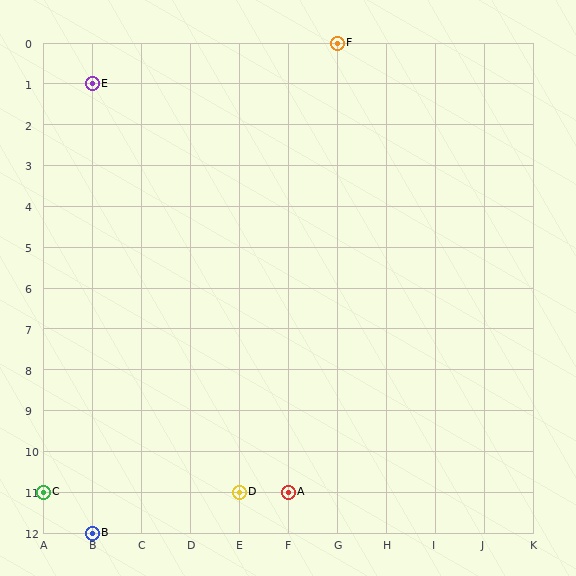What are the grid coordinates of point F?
Point F is at grid coordinates (G, 0).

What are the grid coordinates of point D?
Point D is at grid coordinates (E, 11).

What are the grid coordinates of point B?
Point B is at grid coordinates (B, 12).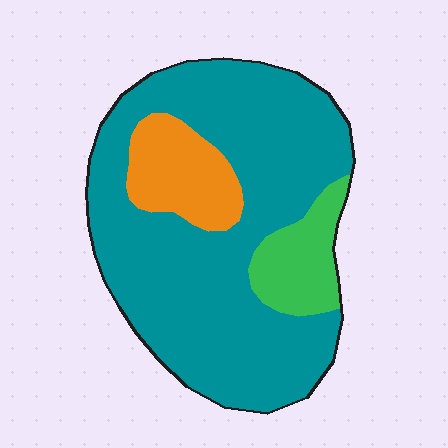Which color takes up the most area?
Teal, at roughly 75%.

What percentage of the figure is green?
Green covers about 10% of the figure.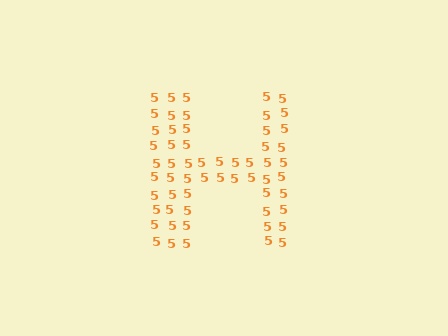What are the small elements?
The small elements are digit 5's.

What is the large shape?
The large shape is the letter H.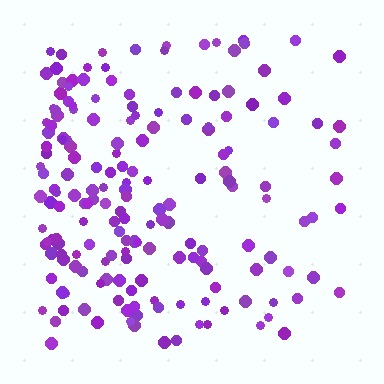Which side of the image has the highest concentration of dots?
The left.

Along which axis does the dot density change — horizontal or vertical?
Horizontal.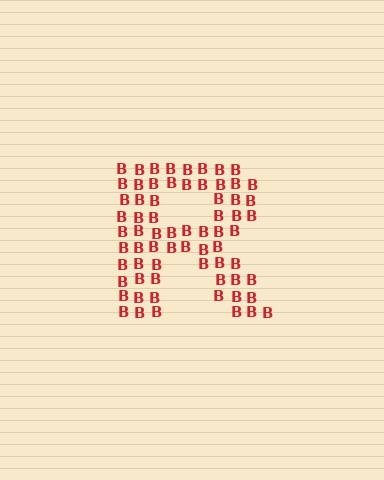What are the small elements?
The small elements are letter B's.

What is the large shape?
The large shape is the letter R.